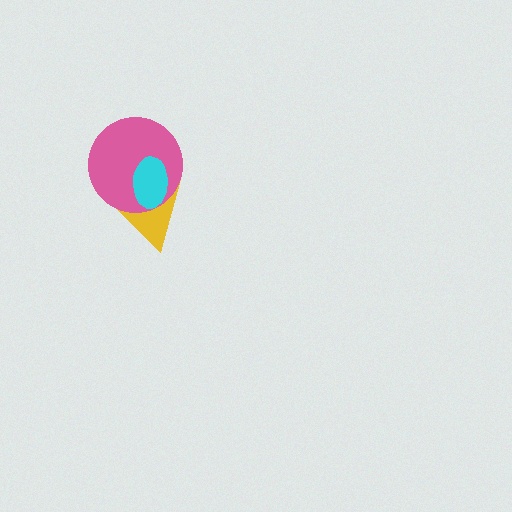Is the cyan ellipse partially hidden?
No, no other shape covers it.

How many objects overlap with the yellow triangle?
2 objects overlap with the yellow triangle.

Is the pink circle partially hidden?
Yes, it is partially covered by another shape.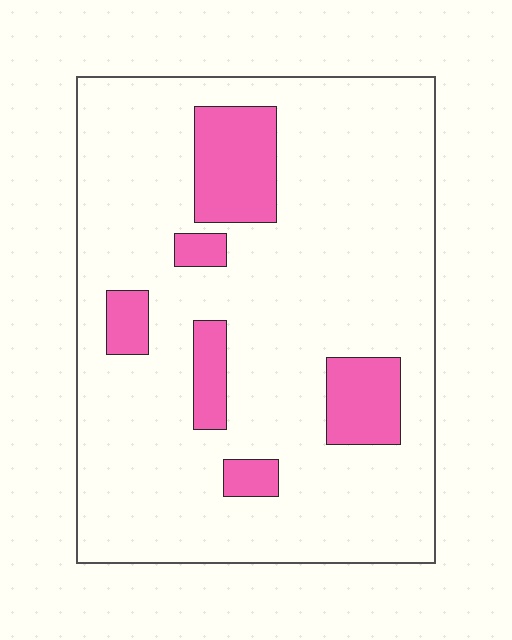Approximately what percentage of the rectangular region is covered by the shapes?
Approximately 15%.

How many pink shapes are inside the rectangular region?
6.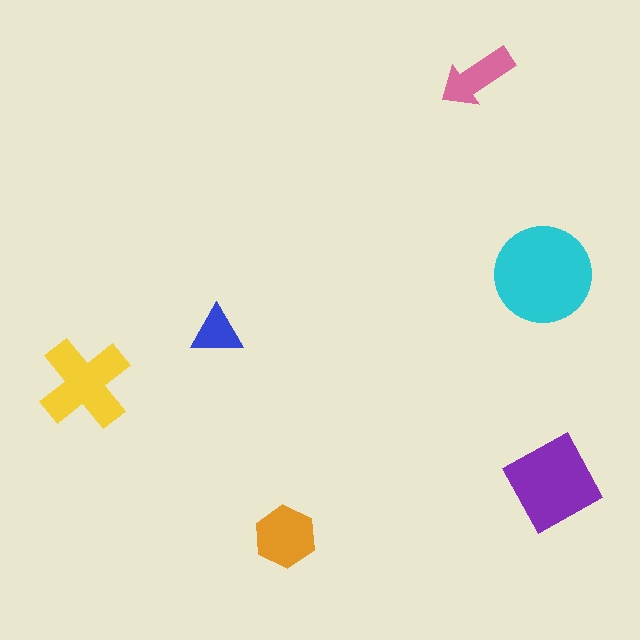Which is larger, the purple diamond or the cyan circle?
The cyan circle.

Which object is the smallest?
The blue triangle.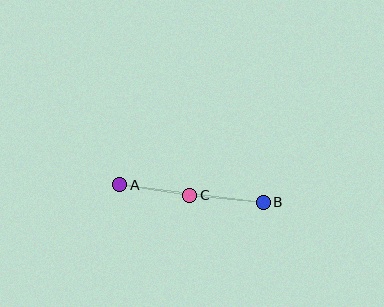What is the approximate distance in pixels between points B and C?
The distance between B and C is approximately 74 pixels.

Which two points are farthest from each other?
Points A and B are farthest from each other.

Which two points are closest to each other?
Points A and C are closest to each other.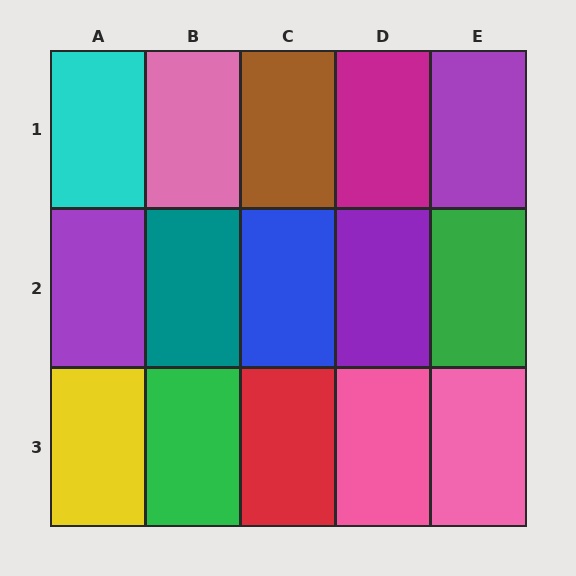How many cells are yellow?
1 cell is yellow.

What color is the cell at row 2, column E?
Green.